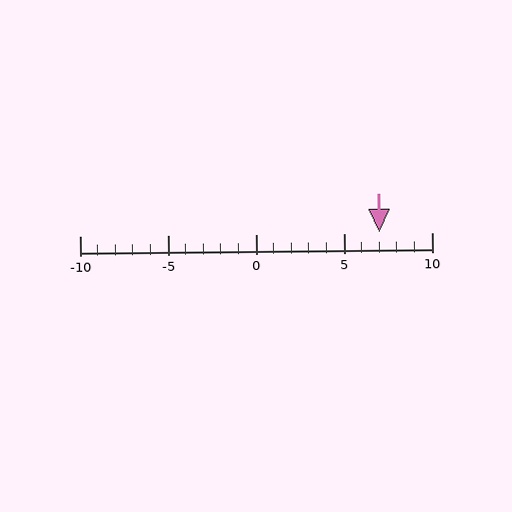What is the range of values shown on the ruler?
The ruler shows values from -10 to 10.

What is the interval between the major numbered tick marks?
The major tick marks are spaced 5 units apart.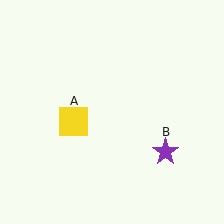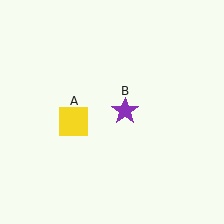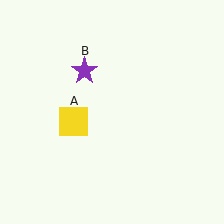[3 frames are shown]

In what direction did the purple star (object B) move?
The purple star (object B) moved up and to the left.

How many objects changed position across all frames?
1 object changed position: purple star (object B).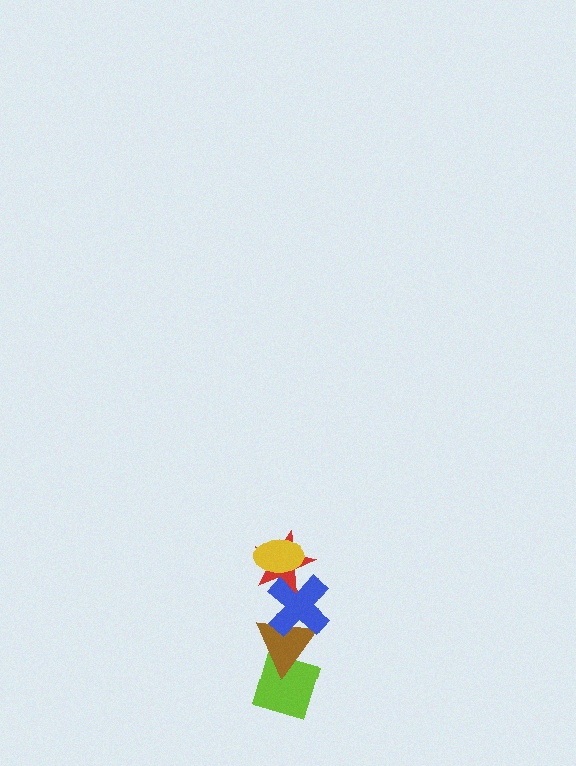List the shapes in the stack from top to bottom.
From top to bottom: the yellow ellipse, the red star, the blue cross, the brown triangle, the lime diamond.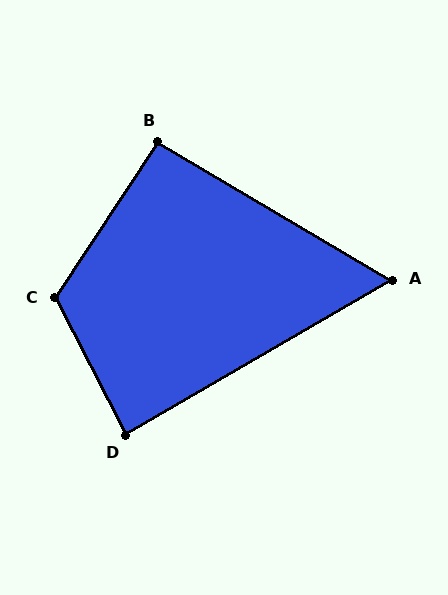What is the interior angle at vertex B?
Approximately 93 degrees (approximately right).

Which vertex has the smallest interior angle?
A, at approximately 61 degrees.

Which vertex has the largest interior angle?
C, at approximately 119 degrees.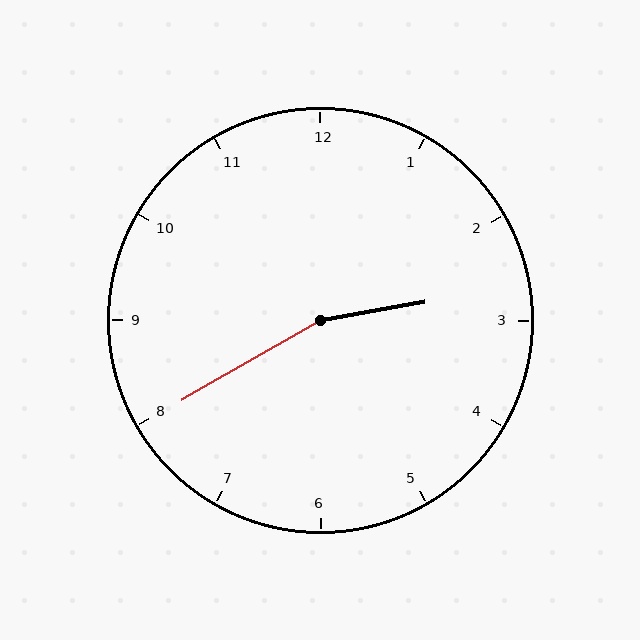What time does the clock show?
2:40.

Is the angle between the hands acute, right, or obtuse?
It is obtuse.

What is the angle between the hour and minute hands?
Approximately 160 degrees.